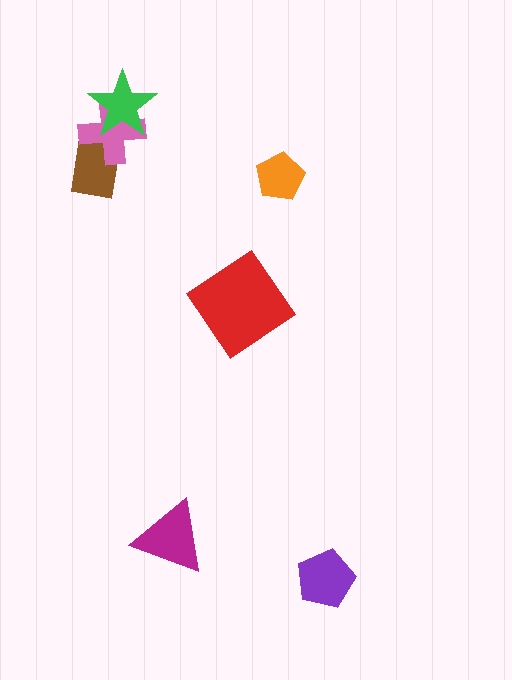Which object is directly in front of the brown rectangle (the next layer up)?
The pink cross is directly in front of the brown rectangle.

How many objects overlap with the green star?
2 objects overlap with the green star.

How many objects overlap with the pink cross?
2 objects overlap with the pink cross.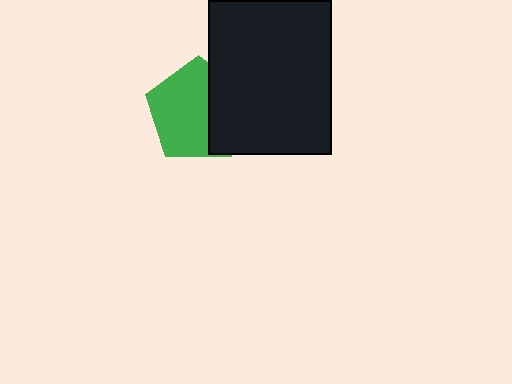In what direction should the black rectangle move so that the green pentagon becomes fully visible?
The black rectangle should move right. That is the shortest direction to clear the overlap and leave the green pentagon fully visible.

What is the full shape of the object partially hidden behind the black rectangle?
The partially hidden object is a green pentagon.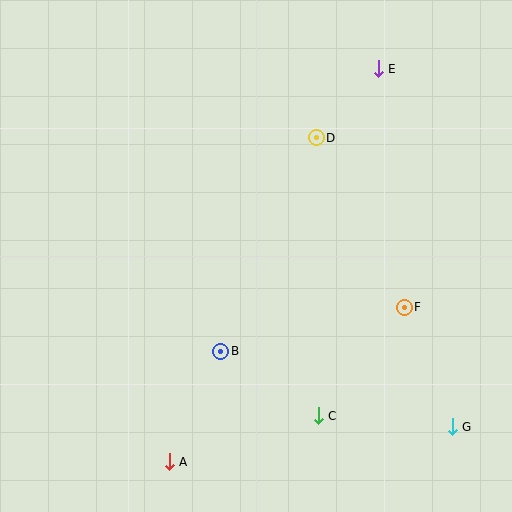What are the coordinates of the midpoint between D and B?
The midpoint between D and B is at (268, 245).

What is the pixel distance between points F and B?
The distance between F and B is 189 pixels.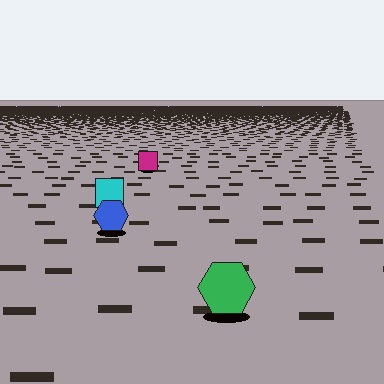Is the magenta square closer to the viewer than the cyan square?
No. The cyan square is closer — you can tell from the texture gradient: the ground texture is coarser near it.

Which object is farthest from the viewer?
The magenta square is farthest from the viewer. It appears smaller and the ground texture around it is denser.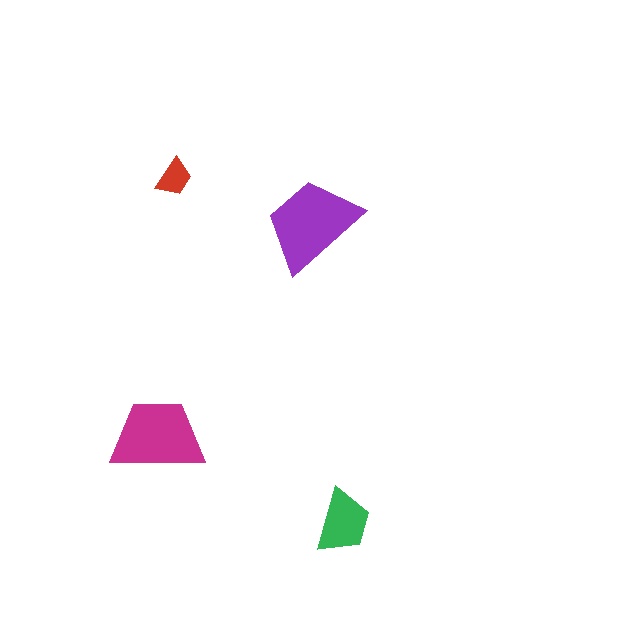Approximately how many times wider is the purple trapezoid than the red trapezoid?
About 2.5 times wider.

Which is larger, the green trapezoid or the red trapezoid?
The green one.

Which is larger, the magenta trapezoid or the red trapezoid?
The magenta one.